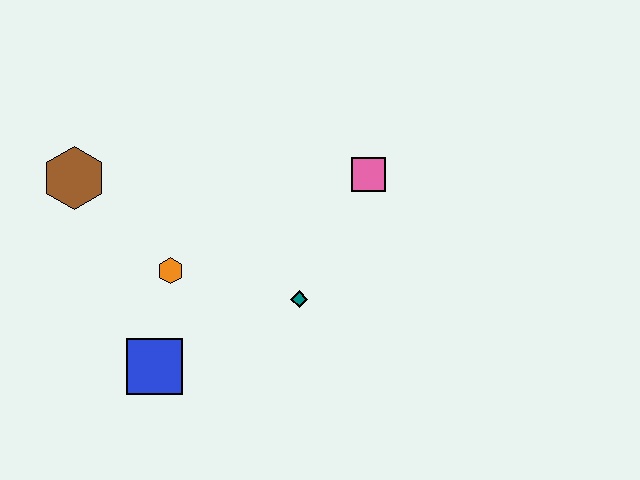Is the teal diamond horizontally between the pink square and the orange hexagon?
Yes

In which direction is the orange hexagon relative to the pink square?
The orange hexagon is to the left of the pink square.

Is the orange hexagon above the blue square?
Yes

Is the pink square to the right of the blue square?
Yes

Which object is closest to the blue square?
The orange hexagon is closest to the blue square.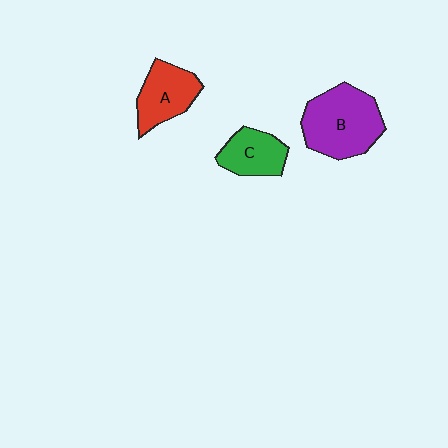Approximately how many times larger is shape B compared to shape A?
Approximately 1.5 times.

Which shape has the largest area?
Shape B (purple).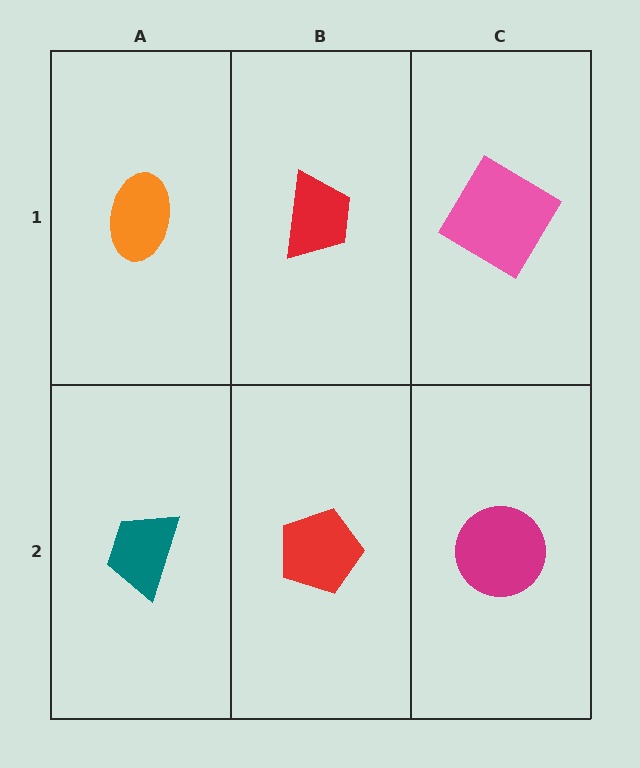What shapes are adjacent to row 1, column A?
A teal trapezoid (row 2, column A), a red trapezoid (row 1, column B).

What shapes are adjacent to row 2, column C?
A pink diamond (row 1, column C), a red pentagon (row 2, column B).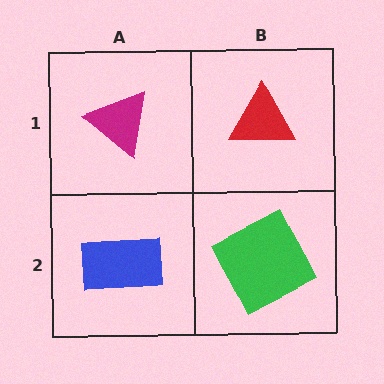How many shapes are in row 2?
2 shapes.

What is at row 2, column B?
A green square.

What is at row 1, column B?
A red triangle.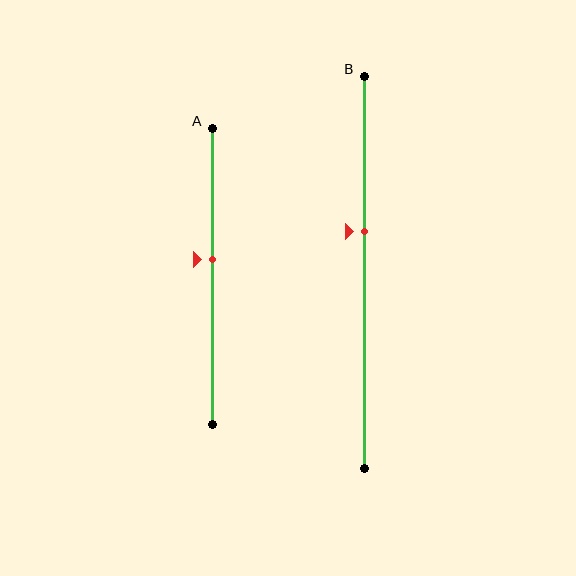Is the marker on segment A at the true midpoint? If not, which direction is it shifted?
No, the marker on segment A is shifted upward by about 6% of the segment length.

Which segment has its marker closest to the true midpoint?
Segment A has its marker closest to the true midpoint.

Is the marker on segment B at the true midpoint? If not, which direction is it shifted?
No, the marker on segment B is shifted upward by about 10% of the segment length.